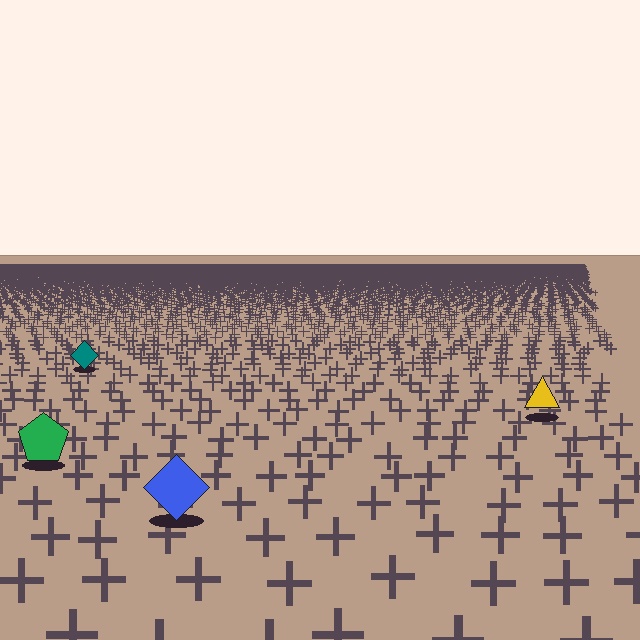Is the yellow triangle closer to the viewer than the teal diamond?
Yes. The yellow triangle is closer — you can tell from the texture gradient: the ground texture is coarser near it.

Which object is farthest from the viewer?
The teal diamond is farthest from the viewer. It appears smaller and the ground texture around it is denser.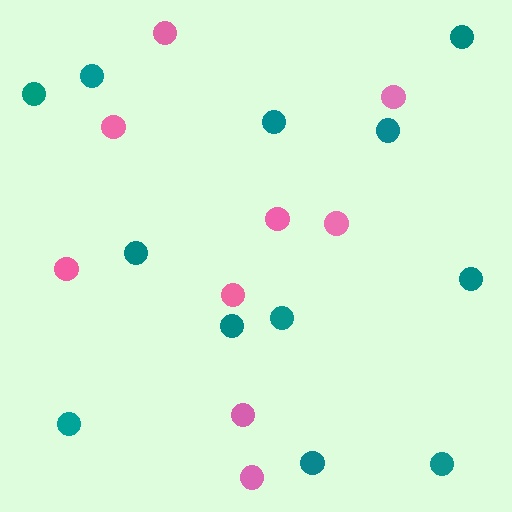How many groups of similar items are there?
There are 2 groups: one group of pink circles (9) and one group of teal circles (12).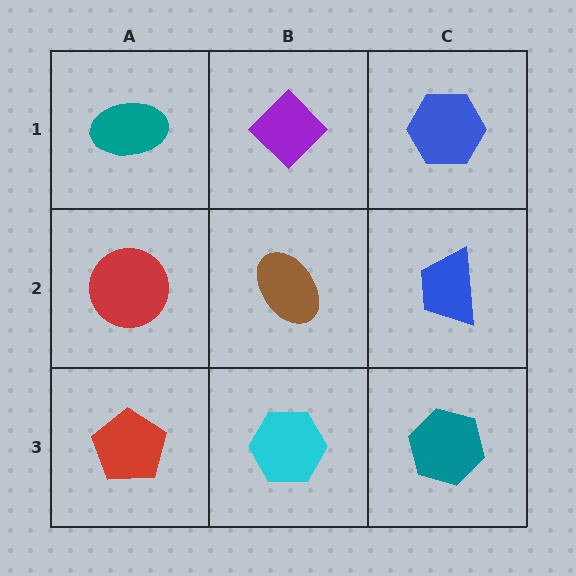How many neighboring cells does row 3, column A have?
2.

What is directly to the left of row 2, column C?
A brown ellipse.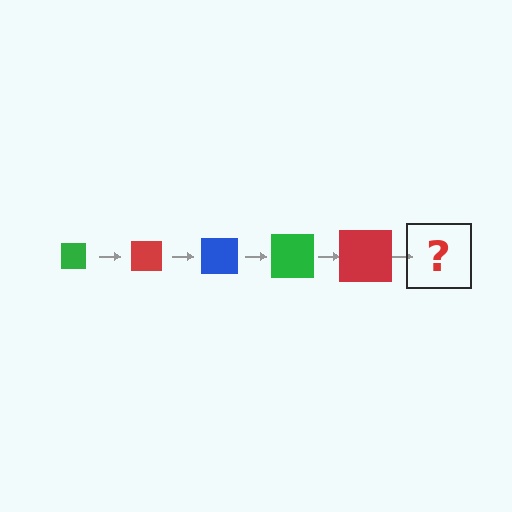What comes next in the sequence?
The next element should be a blue square, larger than the previous one.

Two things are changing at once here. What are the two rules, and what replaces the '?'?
The two rules are that the square grows larger each step and the color cycles through green, red, and blue. The '?' should be a blue square, larger than the previous one.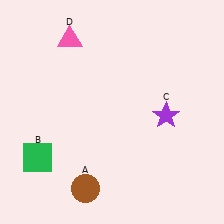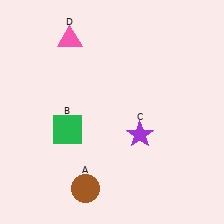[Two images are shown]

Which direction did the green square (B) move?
The green square (B) moved right.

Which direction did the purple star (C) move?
The purple star (C) moved left.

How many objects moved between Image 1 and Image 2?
2 objects moved between the two images.